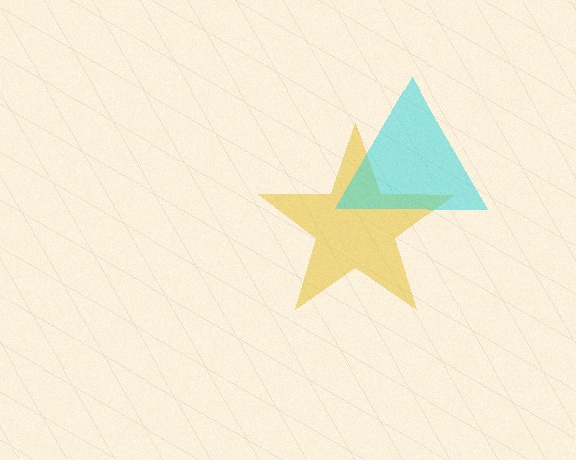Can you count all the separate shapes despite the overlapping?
Yes, there are 2 separate shapes.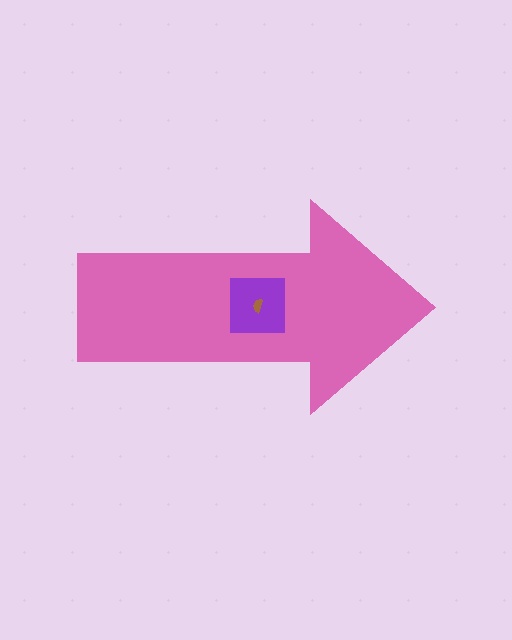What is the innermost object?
The brown semicircle.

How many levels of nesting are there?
3.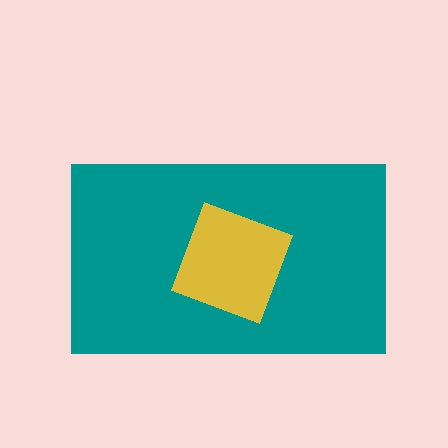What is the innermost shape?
The yellow square.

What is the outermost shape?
The teal rectangle.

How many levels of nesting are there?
2.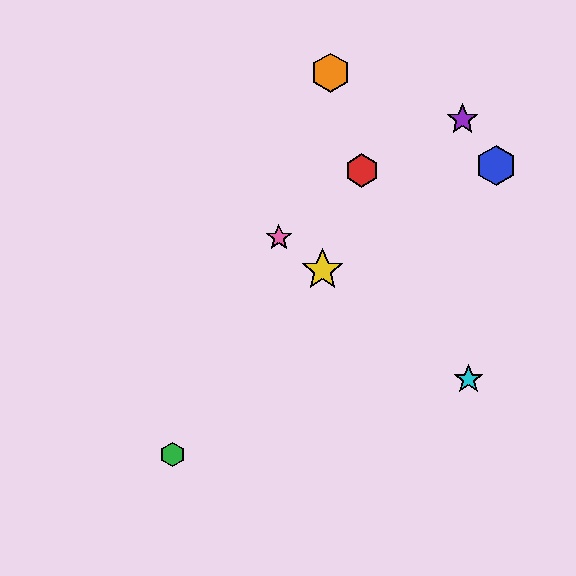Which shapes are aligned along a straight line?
The yellow star, the cyan star, the pink star are aligned along a straight line.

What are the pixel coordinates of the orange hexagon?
The orange hexagon is at (331, 73).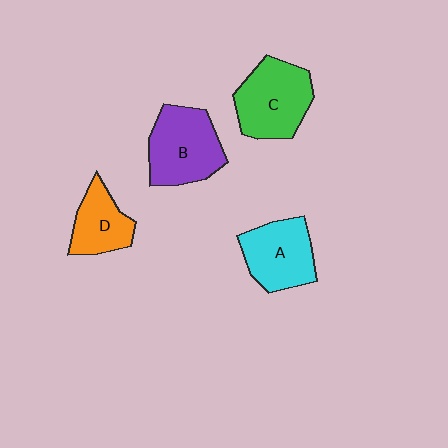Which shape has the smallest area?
Shape D (orange).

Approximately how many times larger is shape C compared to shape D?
Approximately 1.5 times.